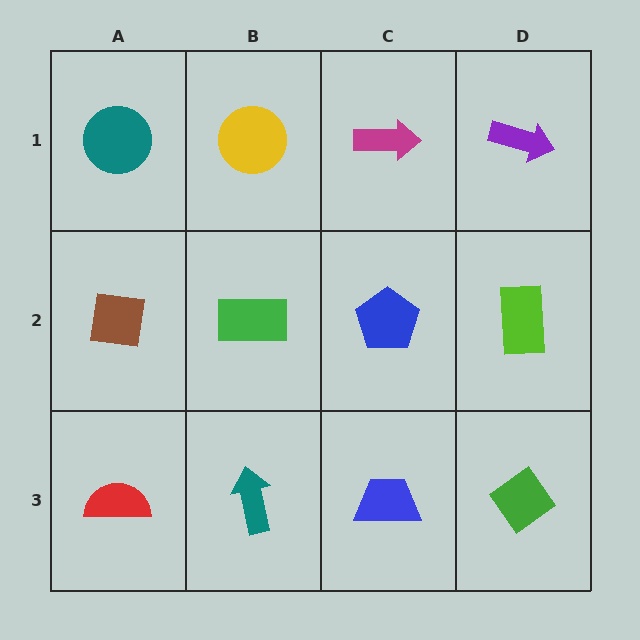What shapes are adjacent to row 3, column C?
A blue pentagon (row 2, column C), a teal arrow (row 3, column B), a green diamond (row 3, column D).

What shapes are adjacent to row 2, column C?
A magenta arrow (row 1, column C), a blue trapezoid (row 3, column C), a green rectangle (row 2, column B), a lime rectangle (row 2, column D).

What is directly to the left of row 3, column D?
A blue trapezoid.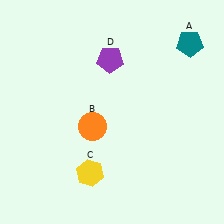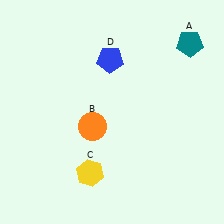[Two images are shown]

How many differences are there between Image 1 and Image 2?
There is 1 difference between the two images.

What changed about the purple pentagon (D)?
In Image 1, D is purple. In Image 2, it changed to blue.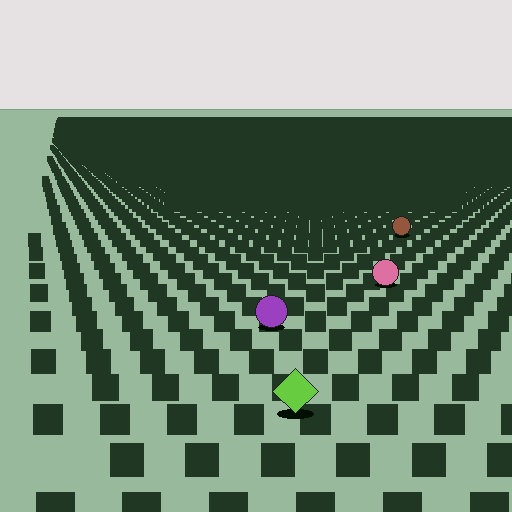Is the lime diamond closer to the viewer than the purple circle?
Yes. The lime diamond is closer — you can tell from the texture gradient: the ground texture is coarser near it.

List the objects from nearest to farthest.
From nearest to farthest: the lime diamond, the purple circle, the pink circle, the brown circle.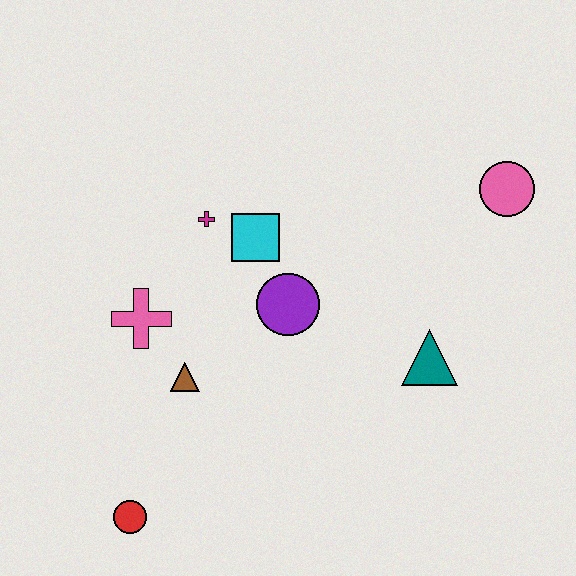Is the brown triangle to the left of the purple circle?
Yes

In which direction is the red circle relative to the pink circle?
The red circle is to the left of the pink circle.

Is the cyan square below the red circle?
No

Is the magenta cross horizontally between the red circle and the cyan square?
Yes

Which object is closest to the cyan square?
The magenta cross is closest to the cyan square.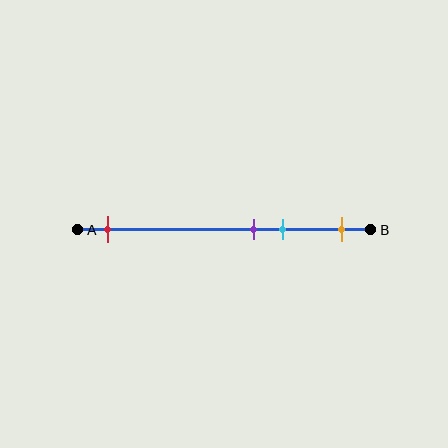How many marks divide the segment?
There are 4 marks dividing the segment.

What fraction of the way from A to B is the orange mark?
The orange mark is approximately 90% (0.9) of the way from A to B.